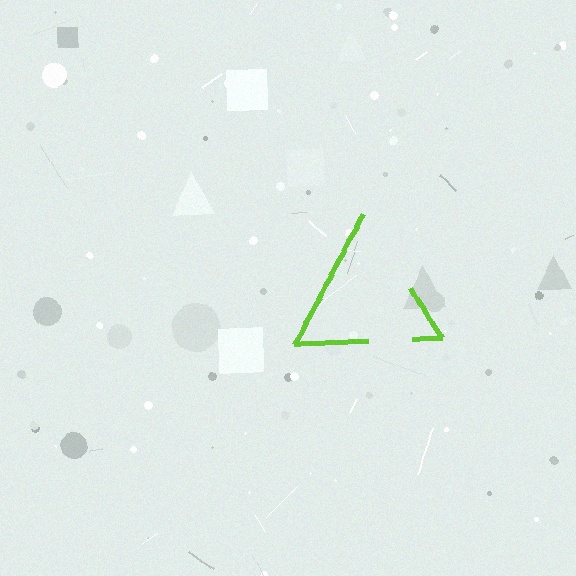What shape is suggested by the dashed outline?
The dashed outline suggests a triangle.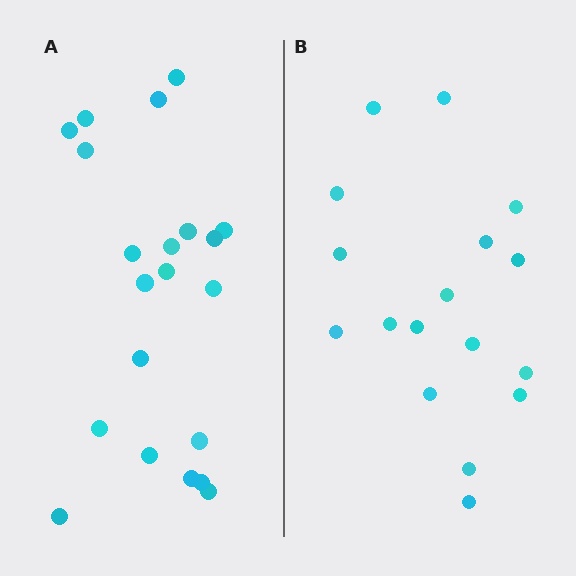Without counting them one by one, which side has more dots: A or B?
Region A (the left region) has more dots.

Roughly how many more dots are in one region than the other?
Region A has about 4 more dots than region B.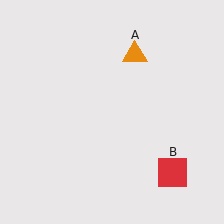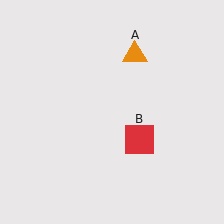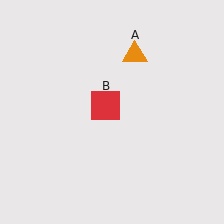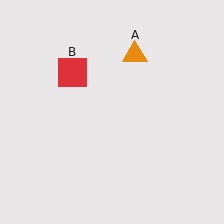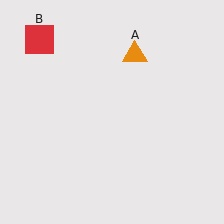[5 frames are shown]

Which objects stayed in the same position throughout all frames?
Orange triangle (object A) remained stationary.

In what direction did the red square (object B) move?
The red square (object B) moved up and to the left.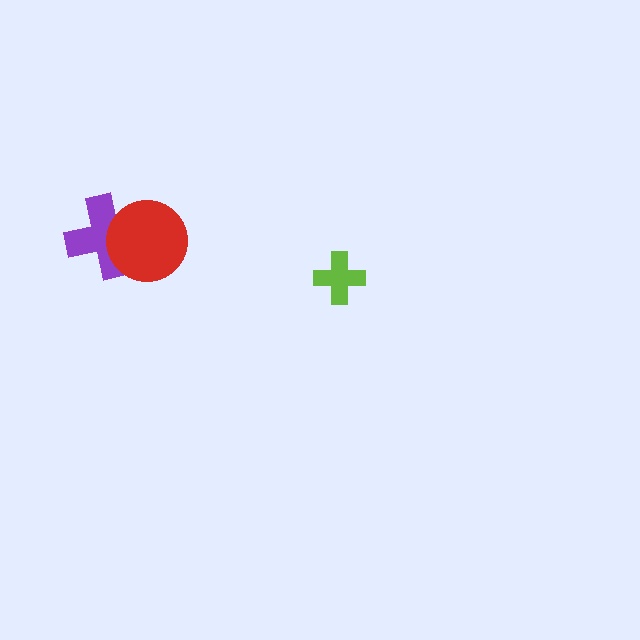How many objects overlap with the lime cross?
0 objects overlap with the lime cross.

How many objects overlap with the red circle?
1 object overlaps with the red circle.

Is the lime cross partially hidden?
No, no other shape covers it.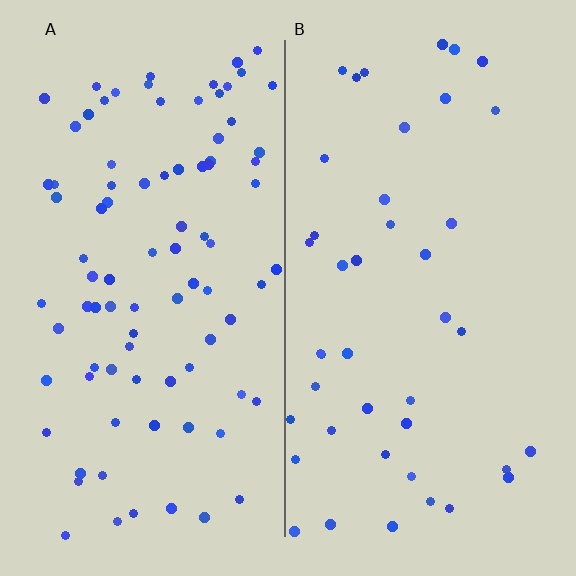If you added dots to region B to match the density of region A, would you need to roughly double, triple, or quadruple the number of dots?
Approximately double.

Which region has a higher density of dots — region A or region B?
A (the left).